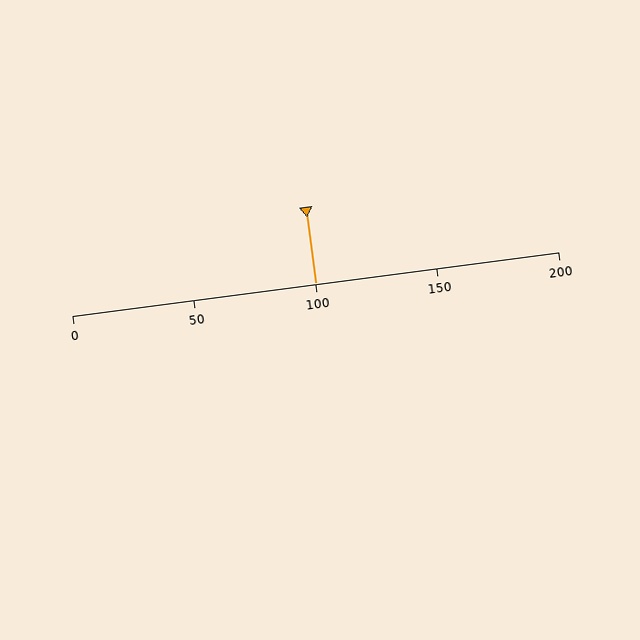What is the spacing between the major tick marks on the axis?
The major ticks are spaced 50 apart.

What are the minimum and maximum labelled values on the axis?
The axis runs from 0 to 200.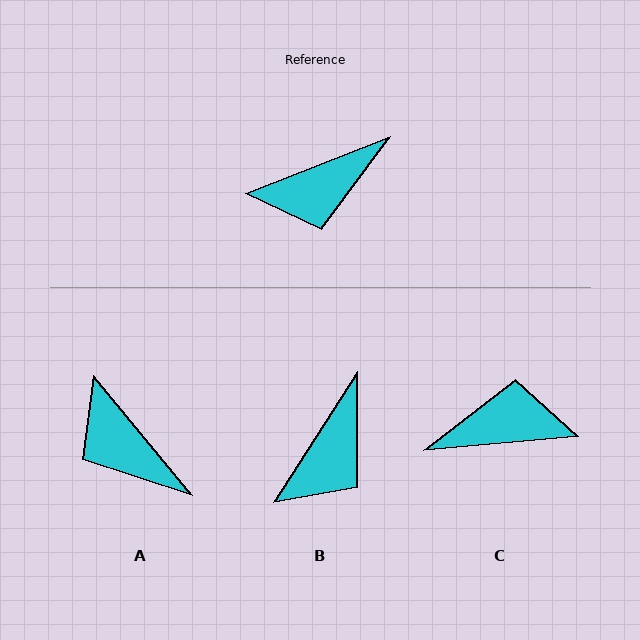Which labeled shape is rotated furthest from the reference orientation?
C, about 163 degrees away.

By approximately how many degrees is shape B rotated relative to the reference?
Approximately 36 degrees counter-clockwise.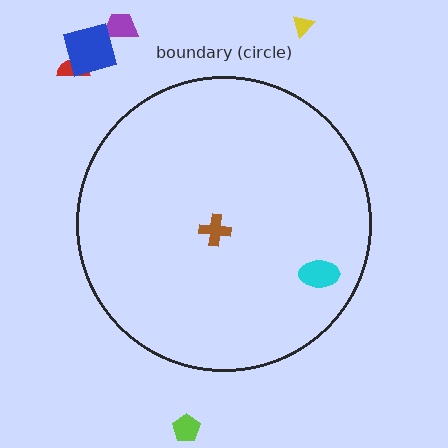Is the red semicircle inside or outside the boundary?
Outside.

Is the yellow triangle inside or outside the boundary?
Outside.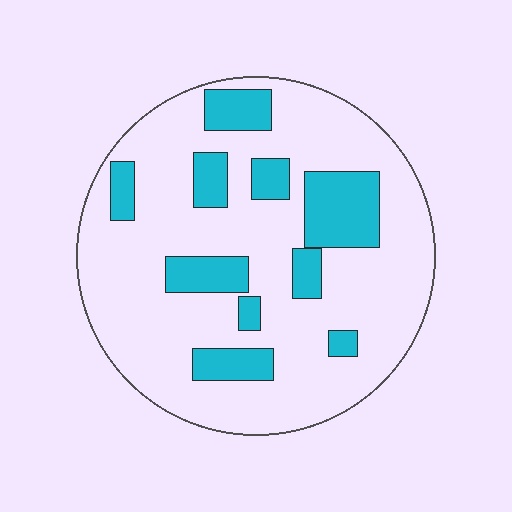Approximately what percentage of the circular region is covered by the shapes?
Approximately 20%.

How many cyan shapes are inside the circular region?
10.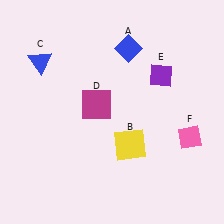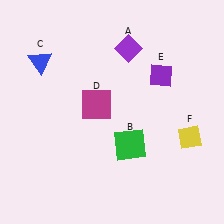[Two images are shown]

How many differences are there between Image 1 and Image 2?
There are 3 differences between the two images.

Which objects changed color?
A changed from blue to purple. B changed from yellow to green. F changed from pink to yellow.